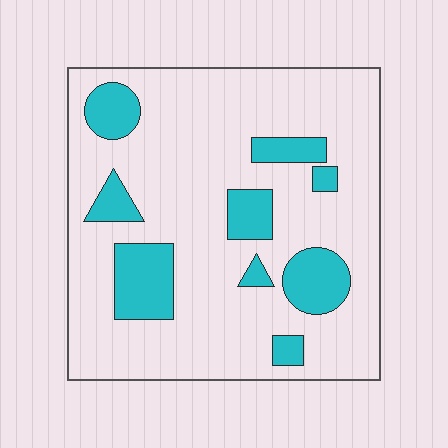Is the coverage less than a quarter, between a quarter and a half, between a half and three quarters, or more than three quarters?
Less than a quarter.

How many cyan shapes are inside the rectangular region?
9.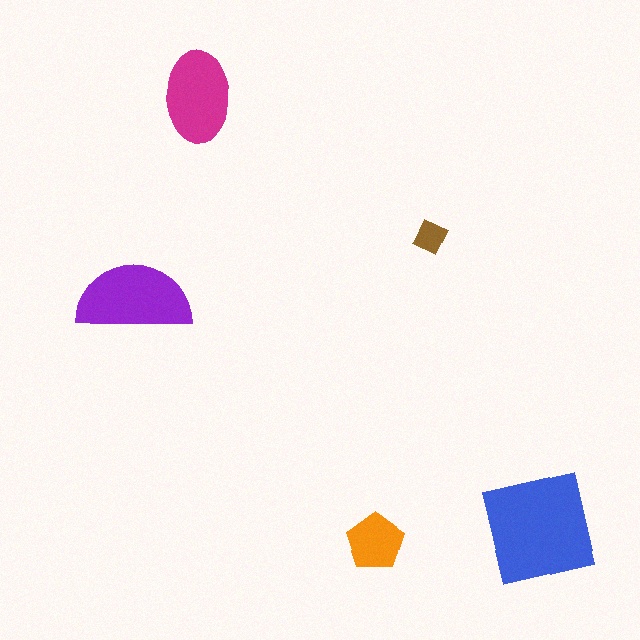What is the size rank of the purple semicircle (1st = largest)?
2nd.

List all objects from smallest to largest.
The brown diamond, the orange pentagon, the magenta ellipse, the purple semicircle, the blue square.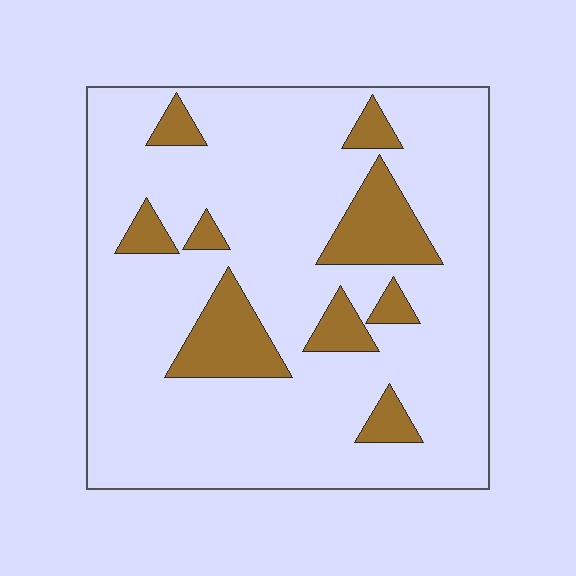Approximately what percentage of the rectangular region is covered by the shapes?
Approximately 15%.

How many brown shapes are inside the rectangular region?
9.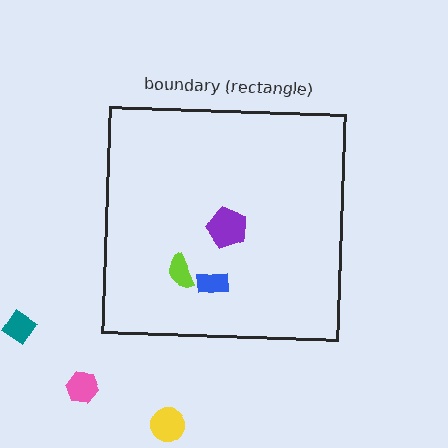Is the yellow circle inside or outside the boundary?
Outside.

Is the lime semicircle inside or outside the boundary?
Inside.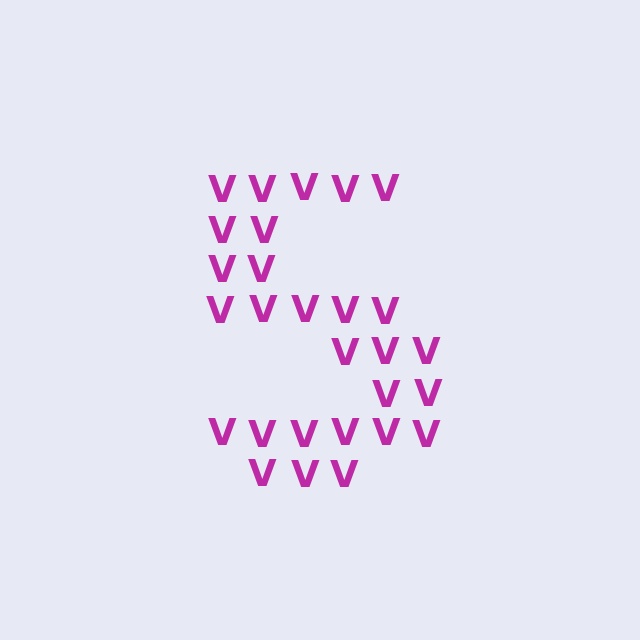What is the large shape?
The large shape is the letter S.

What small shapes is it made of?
It is made of small letter V's.